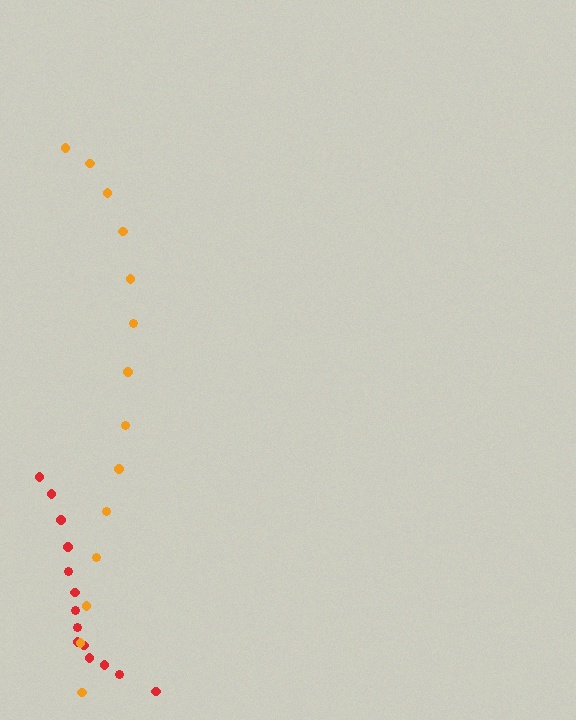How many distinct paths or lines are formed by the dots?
There are 2 distinct paths.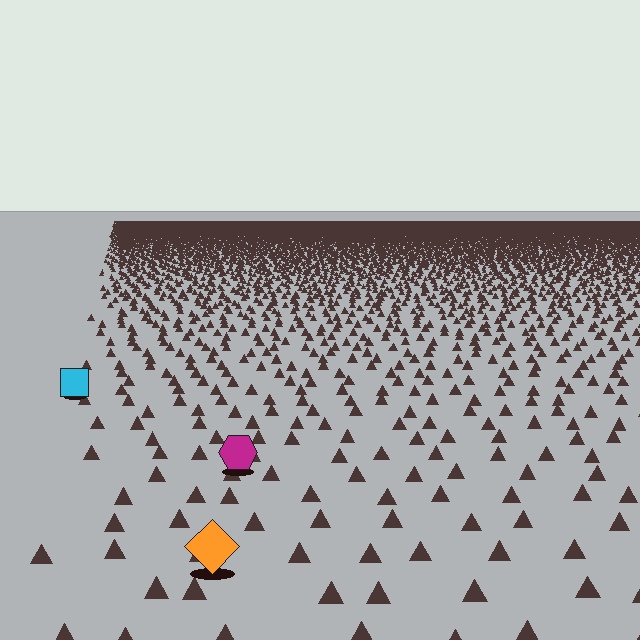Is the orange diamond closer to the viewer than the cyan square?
Yes. The orange diamond is closer — you can tell from the texture gradient: the ground texture is coarser near it.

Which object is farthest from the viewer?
The cyan square is farthest from the viewer. It appears smaller and the ground texture around it is denser.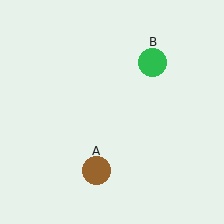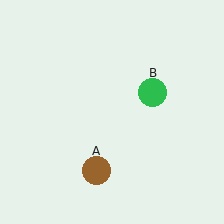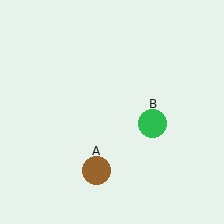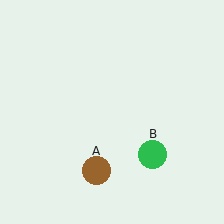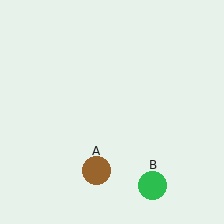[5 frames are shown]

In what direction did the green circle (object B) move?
The green circle (object B) moved down.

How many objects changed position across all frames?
1 object changed position: green circle (object B).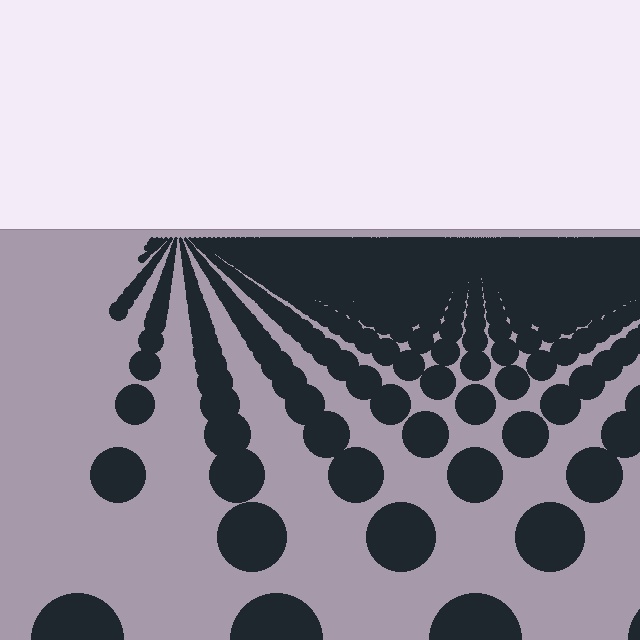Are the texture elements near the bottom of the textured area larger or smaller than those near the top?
Larger. Near the bottom, elements are closer to the viewer and appear at a bigger on-screen size.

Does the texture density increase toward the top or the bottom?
Density increases toward the top.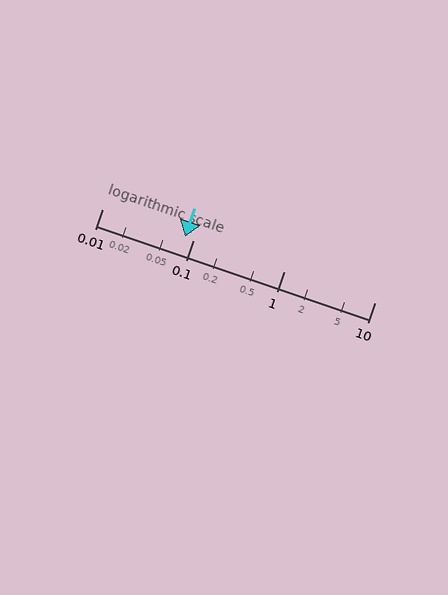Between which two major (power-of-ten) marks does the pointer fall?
The pointer is between 0.01 and 0.1.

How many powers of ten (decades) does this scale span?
The scale spans 3 decades, from 0.01 to 10.